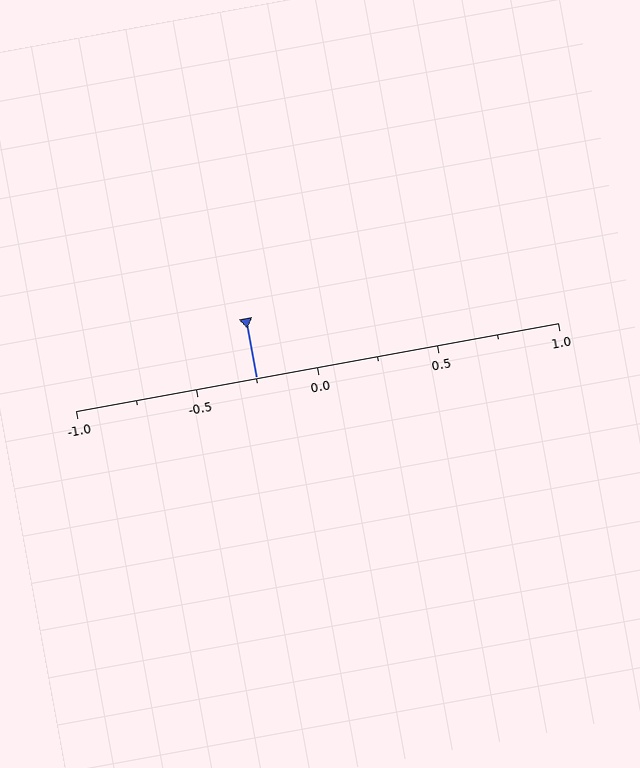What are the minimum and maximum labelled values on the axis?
The axis runs from -1.0 to 1.0.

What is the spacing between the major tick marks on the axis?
The major ticks are spaced 0.5 apart.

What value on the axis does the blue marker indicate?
The marker indicates approximately -0.25.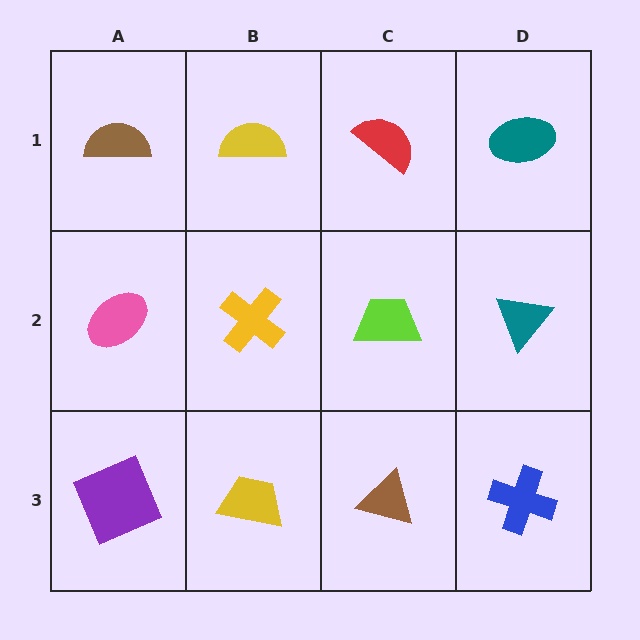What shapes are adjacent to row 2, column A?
A brown semicircle (row 1, column A), a purple square (row 3, column A), a yellow cross (row 2, column B).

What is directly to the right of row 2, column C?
A teal triangle.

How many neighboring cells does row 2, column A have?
3.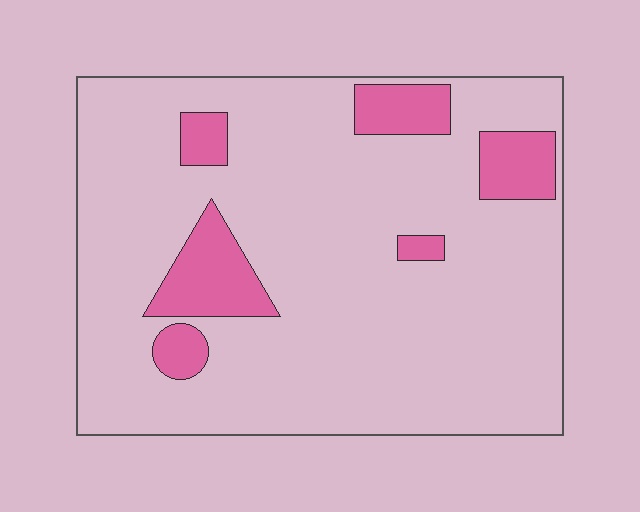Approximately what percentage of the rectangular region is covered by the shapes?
Approximately 15%.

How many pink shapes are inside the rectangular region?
6.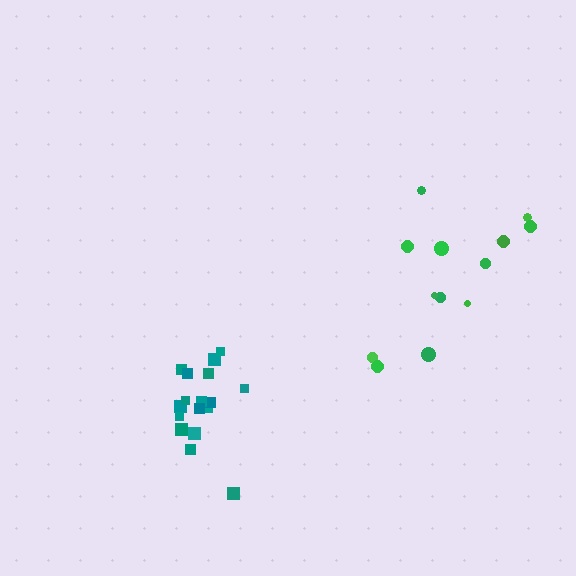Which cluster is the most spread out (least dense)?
Green.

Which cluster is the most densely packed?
Teal.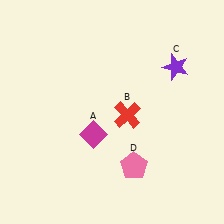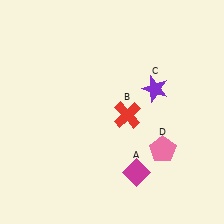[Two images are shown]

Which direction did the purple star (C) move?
The purple star (C) moved down.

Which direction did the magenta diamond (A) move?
The magenta diamond (A) moved right.